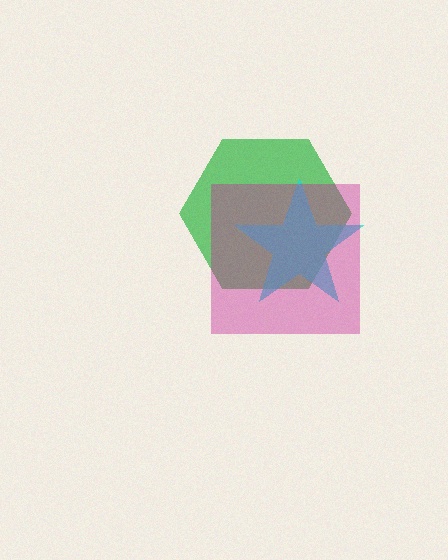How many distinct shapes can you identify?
There are 3 distinct shapes: a green hexagon, a cyan star, a magenta square.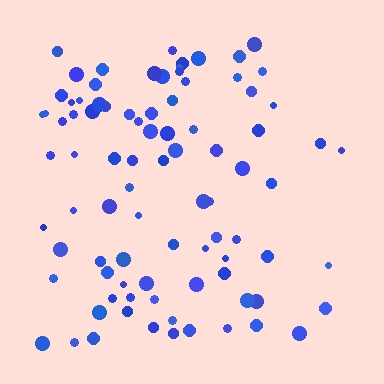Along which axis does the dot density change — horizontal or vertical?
Horizontal.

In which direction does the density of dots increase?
From right to left, with the left side densest.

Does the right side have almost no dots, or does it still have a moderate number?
Still a moderate number, just noticeably fewer than the left.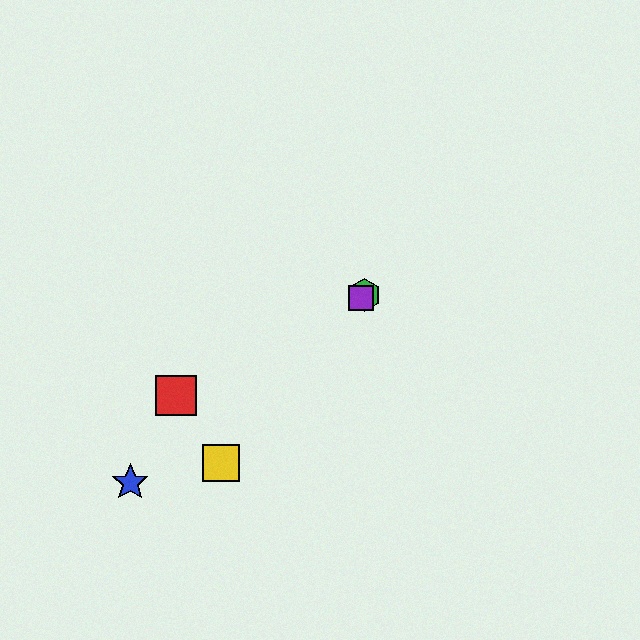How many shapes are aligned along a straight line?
3 shapes (the green hexagon, the yellow square, the purple square) are aligned along a straight line.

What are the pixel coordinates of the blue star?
The blue star is at (130, 483).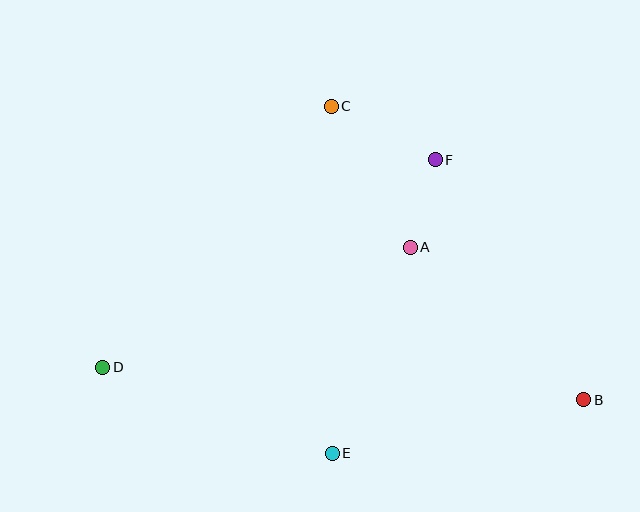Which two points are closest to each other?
Points A and F are closest to each other.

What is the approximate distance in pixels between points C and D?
The distance between C and D is approximately 347 pixels.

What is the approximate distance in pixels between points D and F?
The distance between D and F is approximately 392 pixels.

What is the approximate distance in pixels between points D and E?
The distance between D and E is approximately 245 pixels.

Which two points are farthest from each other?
Points B and D are farthest from each other.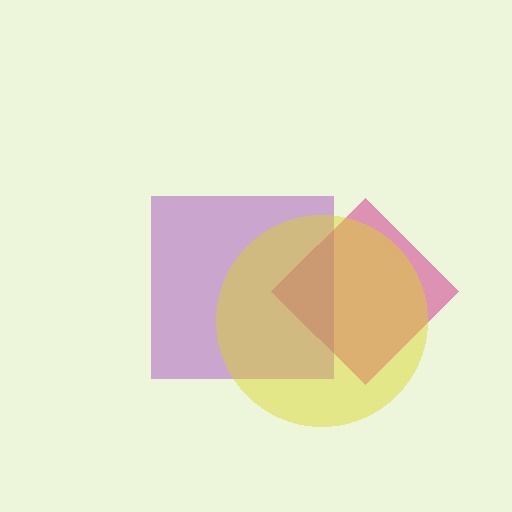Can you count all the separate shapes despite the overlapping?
Yes, there are 3 separate shapes.